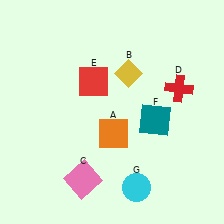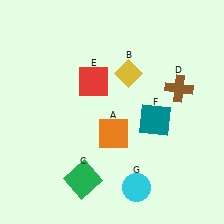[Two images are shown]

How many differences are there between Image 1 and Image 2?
There are 2 differences between the two images.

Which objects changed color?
C changed from pink to green. D changed from red to brown.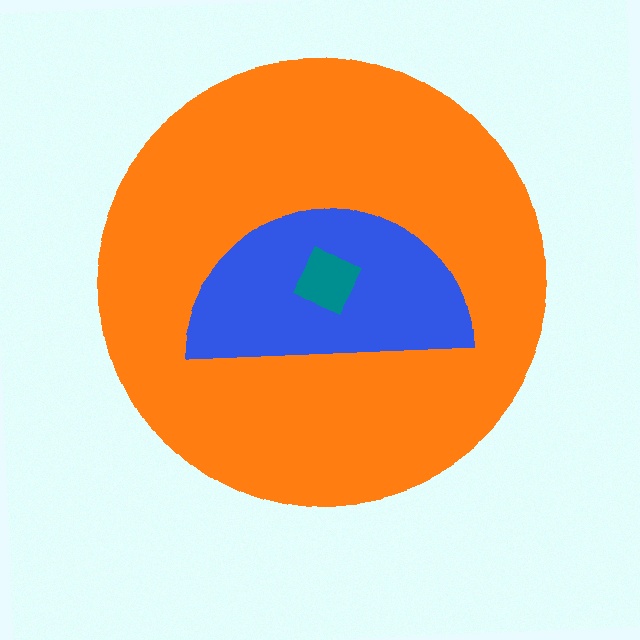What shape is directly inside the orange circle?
The blue semicircle.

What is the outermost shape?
The orange circle.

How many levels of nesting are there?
3.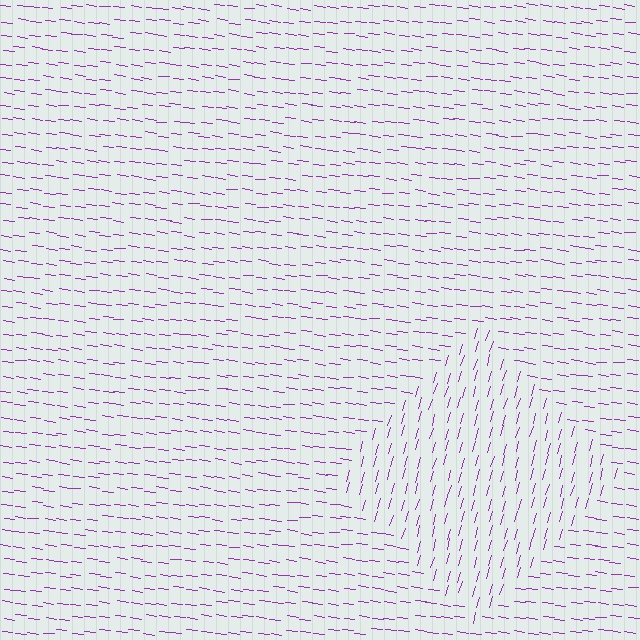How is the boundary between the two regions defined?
The boundary is defined purely by a change in line orientation (approximately 80 degrees difference). All lines are the same color and thickness.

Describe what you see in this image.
The image is filled with small purple line segments. A diamond region in the image has lines oriented differently from the surrounding lines, creating a visible texture boundary.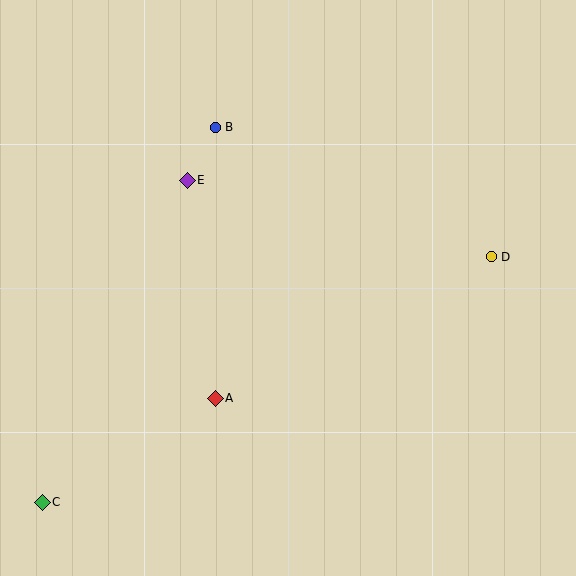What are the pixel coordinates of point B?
Point B is at (215, 127).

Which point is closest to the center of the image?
Point A at (215, 398) is closest to the center.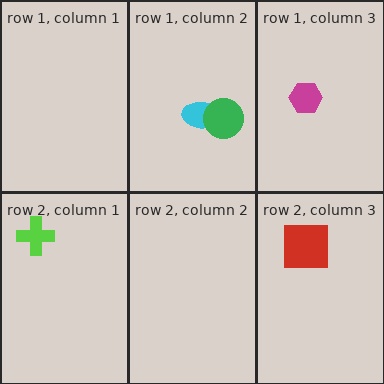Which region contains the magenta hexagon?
The row 1, column 3 region.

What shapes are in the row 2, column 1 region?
The lime cross.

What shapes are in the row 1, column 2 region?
The cyan ellipse, the green circle.